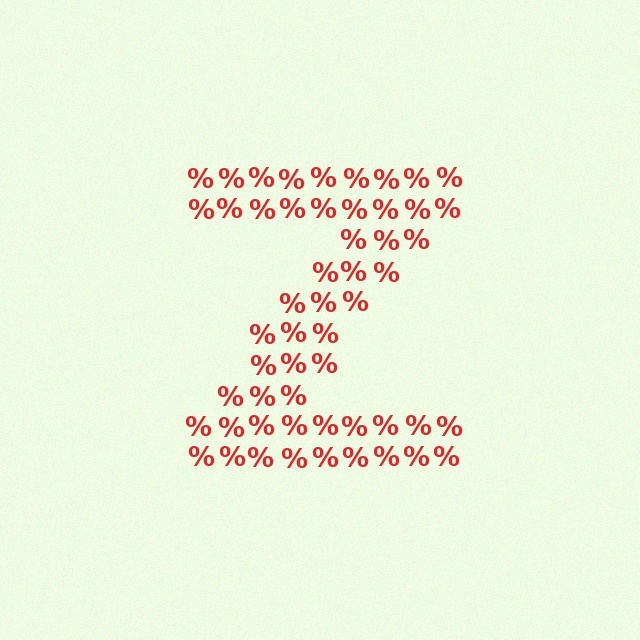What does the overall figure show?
The overall figure shows the letter Z.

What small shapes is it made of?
It is made of small percent signs.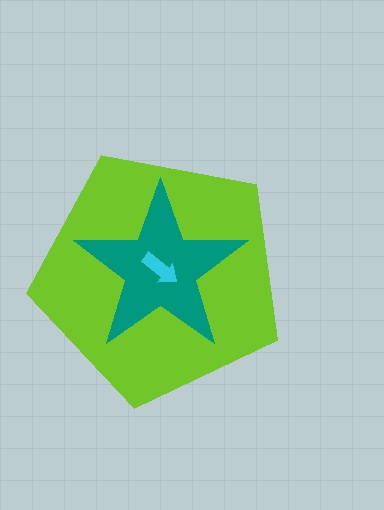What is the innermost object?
The cyan arrow.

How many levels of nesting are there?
3.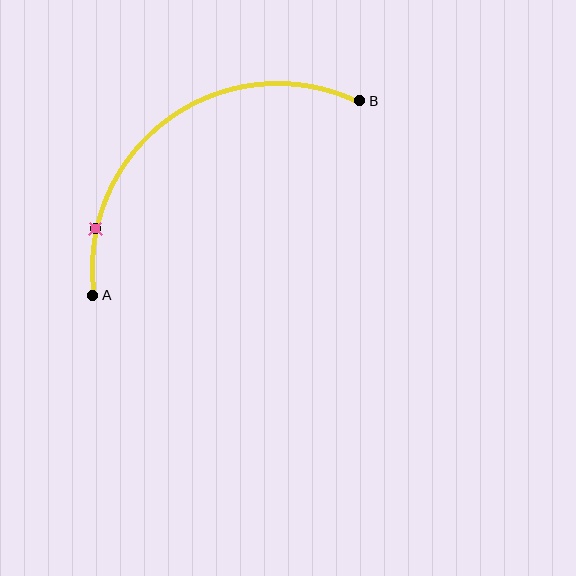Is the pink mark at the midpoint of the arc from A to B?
No. The pink mark lies on the arc but is closer to endpoint A. The arc midpoint would be at the point on the curve equidistant along the arc from both A and B.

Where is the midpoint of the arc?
The arc midpoint is the point on the curve farthest from the straight line joining A and B. It sits above and to the left of that line.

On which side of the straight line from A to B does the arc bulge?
The arc bulges above and to the left of the straight line connecting A and B.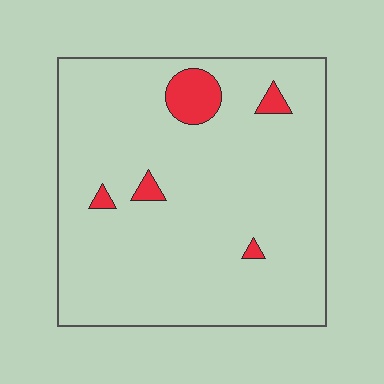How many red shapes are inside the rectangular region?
5.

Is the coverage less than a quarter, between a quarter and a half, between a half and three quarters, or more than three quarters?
Less than a quarter.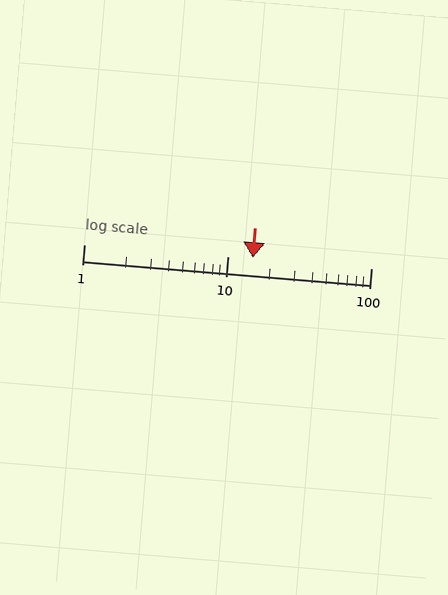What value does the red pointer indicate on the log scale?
The pointer indicates approximately 15.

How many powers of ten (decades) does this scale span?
The scale spans 2 decades, from 1 to 100.